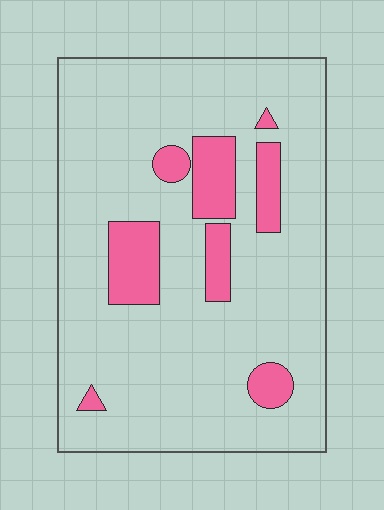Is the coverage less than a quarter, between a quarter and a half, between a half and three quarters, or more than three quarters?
Less than a quarter.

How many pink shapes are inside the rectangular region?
8.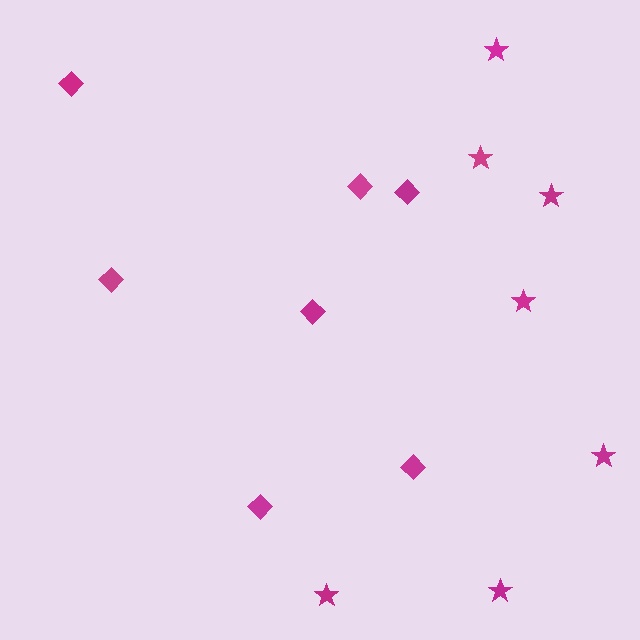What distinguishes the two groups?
There are 2 groups: one group of diamonds (7) and one group of stars (7).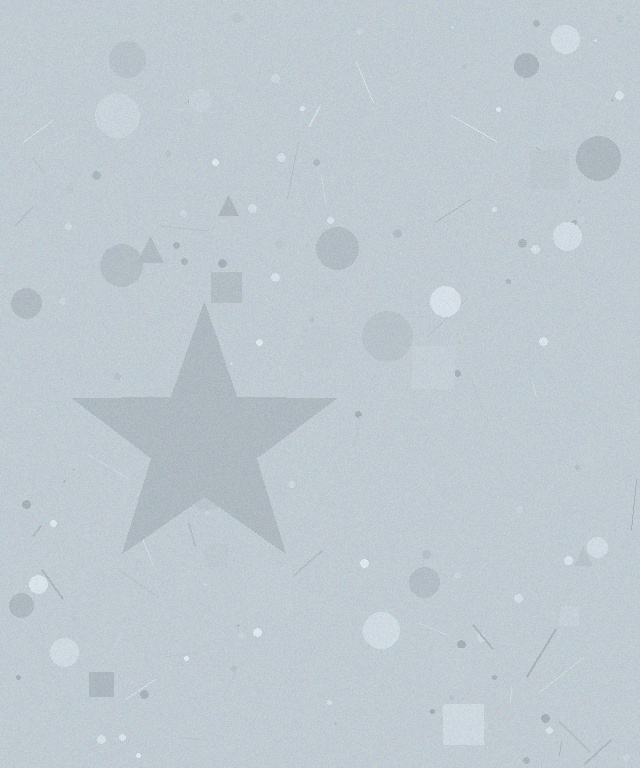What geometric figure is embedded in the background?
A star is embedded in the background.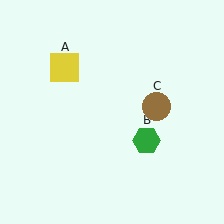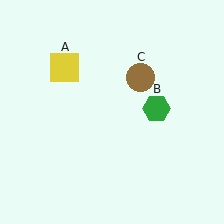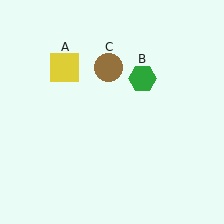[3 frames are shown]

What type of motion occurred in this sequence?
The green hexagon (object B), brown circle (object C) rotated counterclockwise around the center of the scene.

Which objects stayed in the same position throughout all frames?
Yellow square (object A) remained stationary.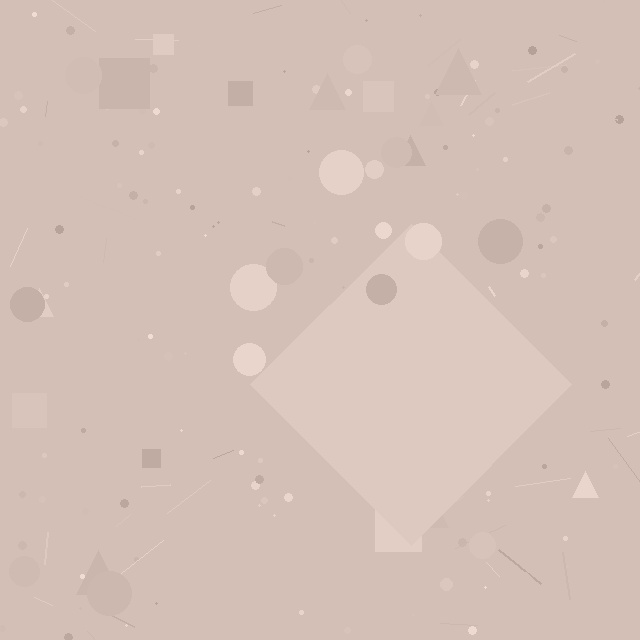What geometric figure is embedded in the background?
A diamond is embedded in the background.